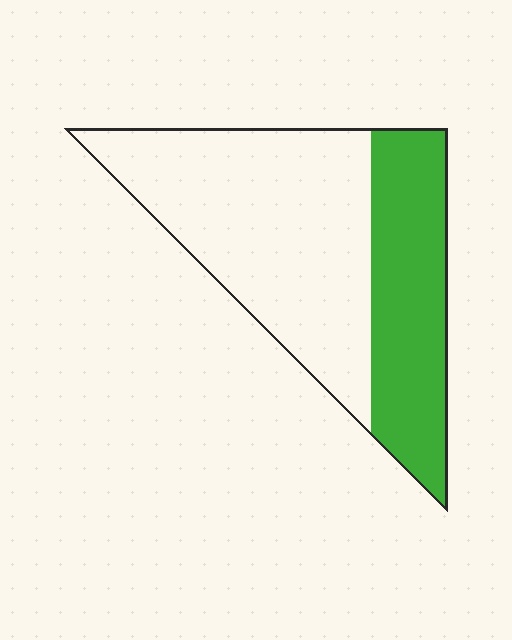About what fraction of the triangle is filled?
About three eighths (3/8).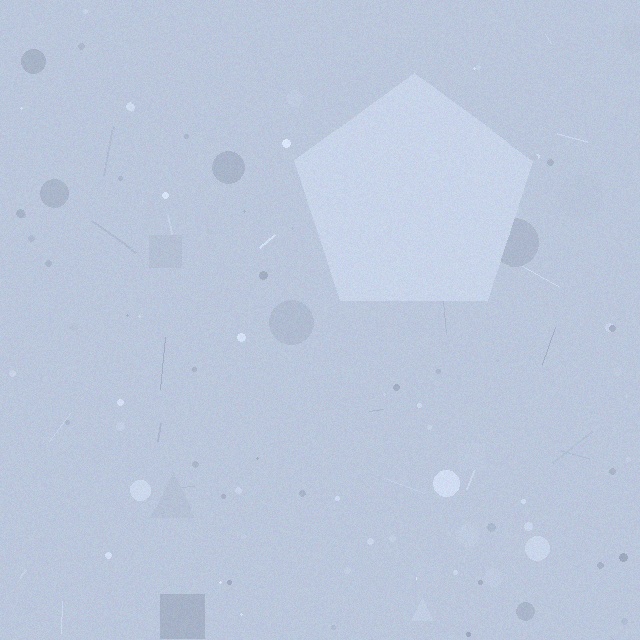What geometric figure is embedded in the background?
A pentagon is embedded in the background.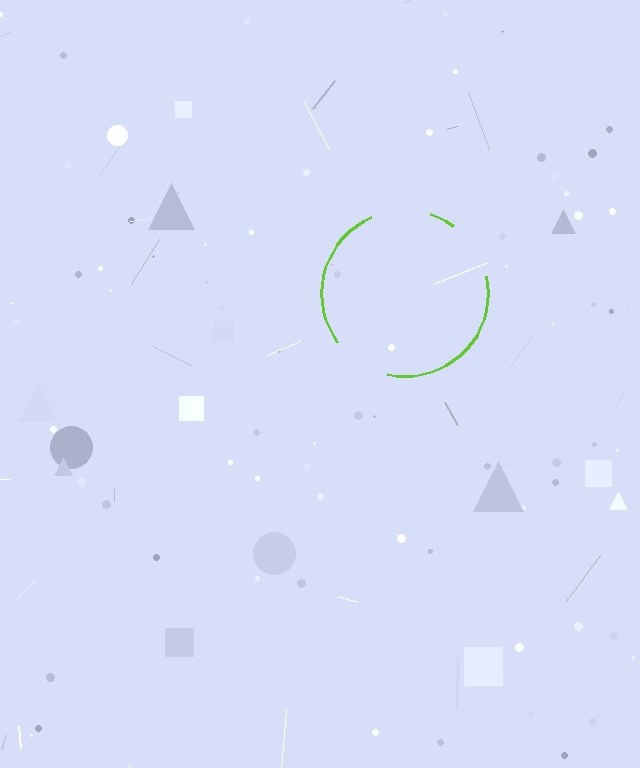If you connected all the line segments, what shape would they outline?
They would outline a circle.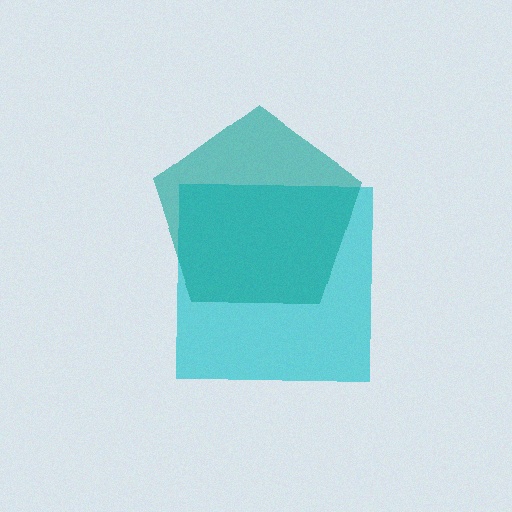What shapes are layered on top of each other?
The layered shapes are: a cyan square, a teal pentagon.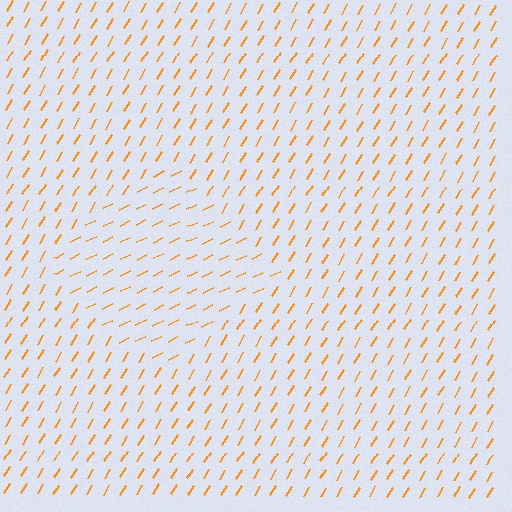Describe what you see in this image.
The image is filled with small orange line segments. A diamond region in the image has lines oriented differently from the surrounding lines, creating a visible texture boundary.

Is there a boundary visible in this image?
Yes, there is a texture boundary formed by a change in line orientation.